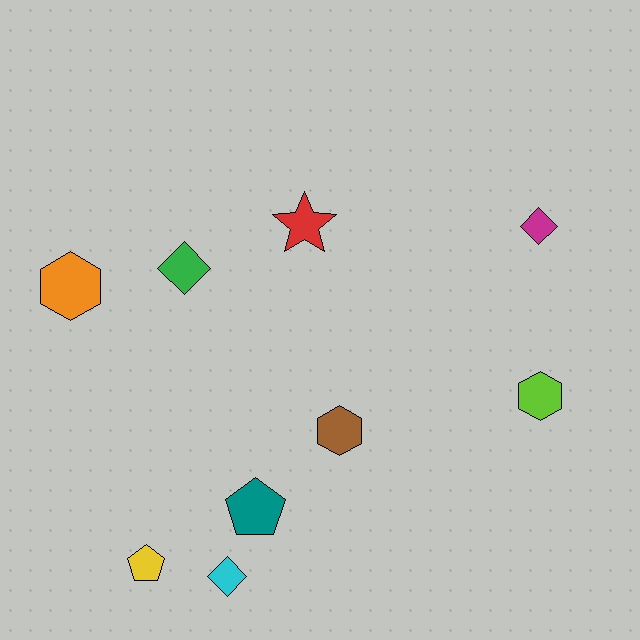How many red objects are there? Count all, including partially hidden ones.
There is 1 red object.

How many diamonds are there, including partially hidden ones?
There are 3 diamonds.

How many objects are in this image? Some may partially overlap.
There are 9 objects.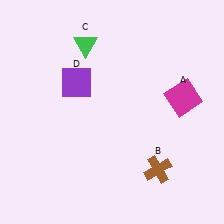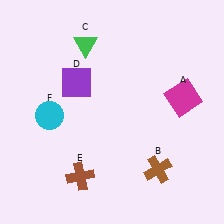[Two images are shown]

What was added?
A brown cross (E), a cyan circle (F) were added in Image 2.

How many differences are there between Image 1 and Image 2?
There are 2 differences between the two images.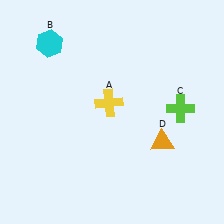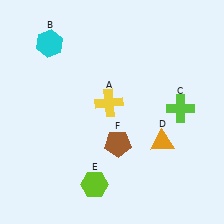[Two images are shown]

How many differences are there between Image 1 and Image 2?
There are 2 differences between the two images.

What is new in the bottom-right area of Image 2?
A brown pentagon (F) was added in the bottom-right area of Image 2.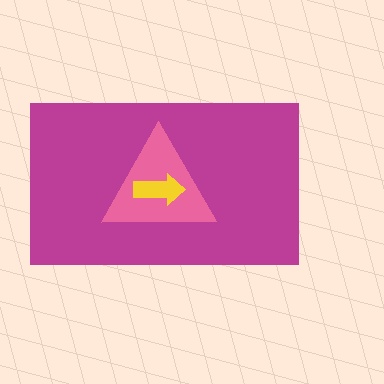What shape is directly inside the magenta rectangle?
The pink triangle.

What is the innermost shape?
The yellow arrow.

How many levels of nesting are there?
3.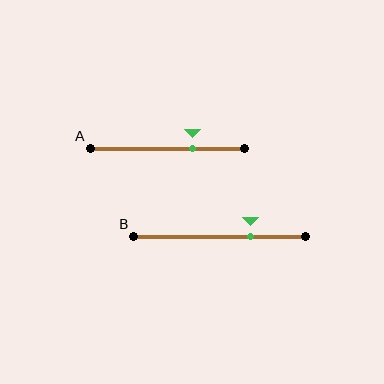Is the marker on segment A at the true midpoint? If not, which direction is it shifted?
No, the marker on segment A is shifted to the right by about 16% of the segment length.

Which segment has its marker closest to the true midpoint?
Segment A has its marker closest to the true midpoint.